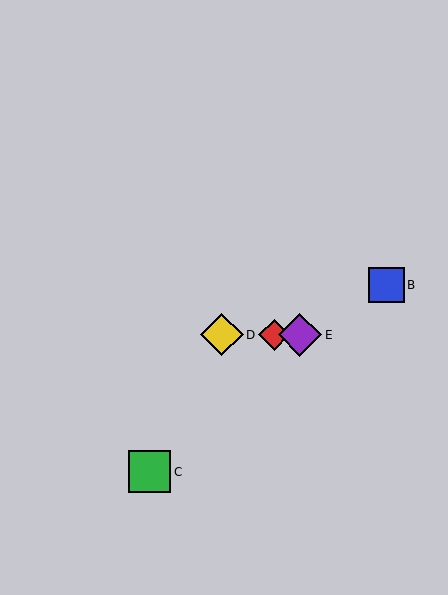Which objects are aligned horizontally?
Objects A, D, E are aligned horizontally.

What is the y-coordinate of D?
Object D is at y≈335.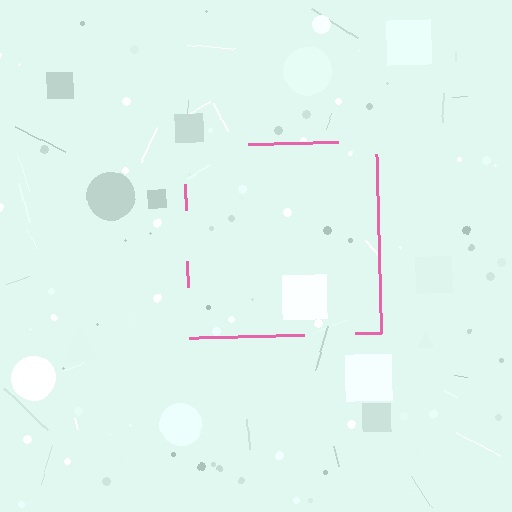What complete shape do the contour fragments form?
The contour fragments form a square.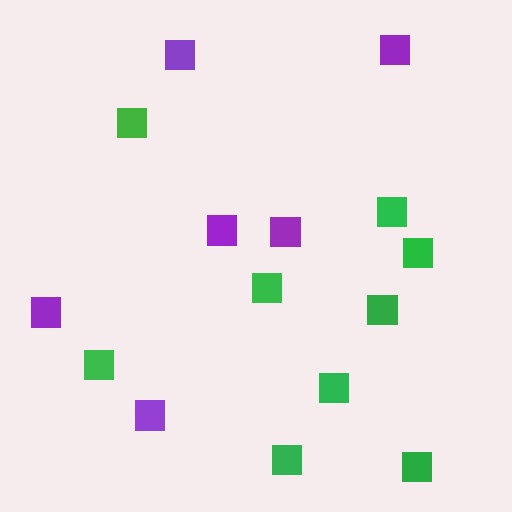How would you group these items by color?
There are 2 groups: one group of purple squares (6) and one group of green squares (9).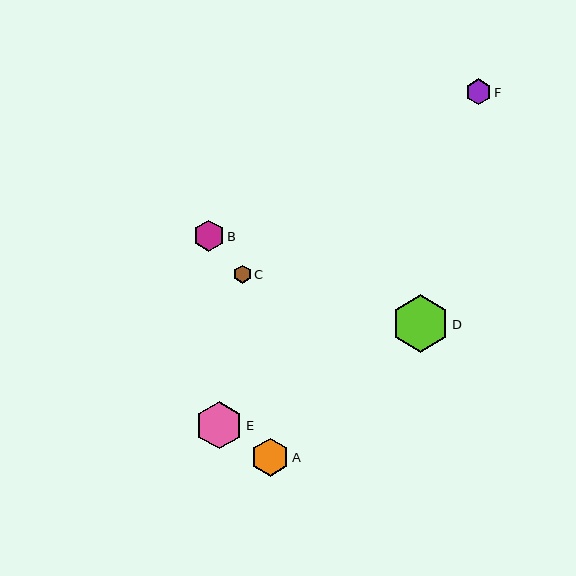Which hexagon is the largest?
Hexagon D is the largest with a size of approximately 57 pixels.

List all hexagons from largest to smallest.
From largest to smallest: D, E, A, B, F, C.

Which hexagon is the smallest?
Hexagon C is the smallest with a size of approximately 18 pixels.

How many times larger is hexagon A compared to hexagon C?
Hexagon A is approximately 2.1 times the size of hexagon C.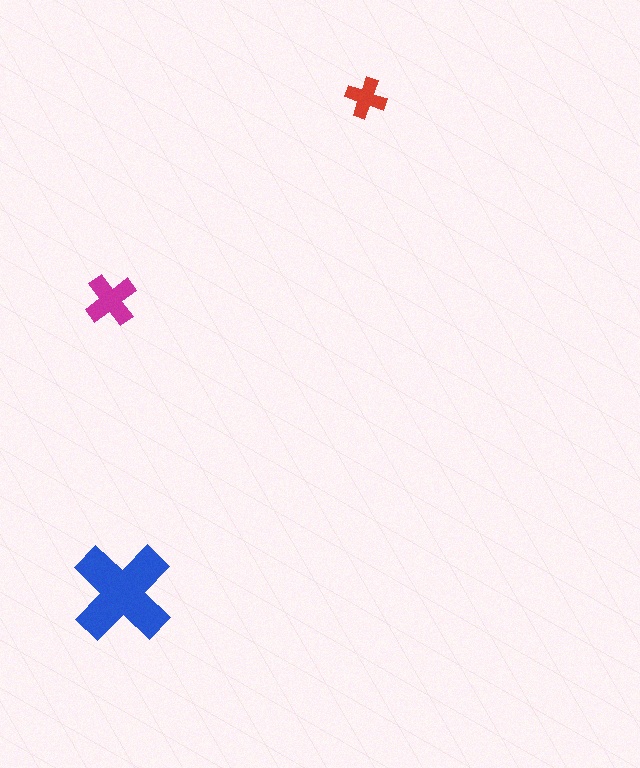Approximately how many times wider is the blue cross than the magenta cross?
About 2 times wider.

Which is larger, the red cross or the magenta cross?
The magenta one.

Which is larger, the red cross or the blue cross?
The blue one.